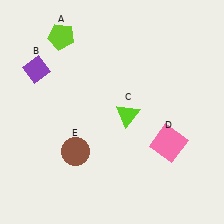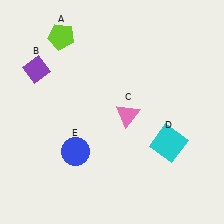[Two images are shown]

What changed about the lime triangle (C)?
In Image 1, C is lime. In Image 2, it changed to pink.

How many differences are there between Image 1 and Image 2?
There are 3 differences between the two images.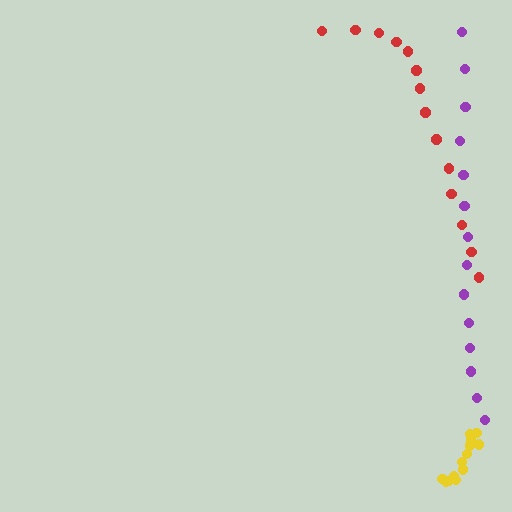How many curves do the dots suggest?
There are 3 distinct paths.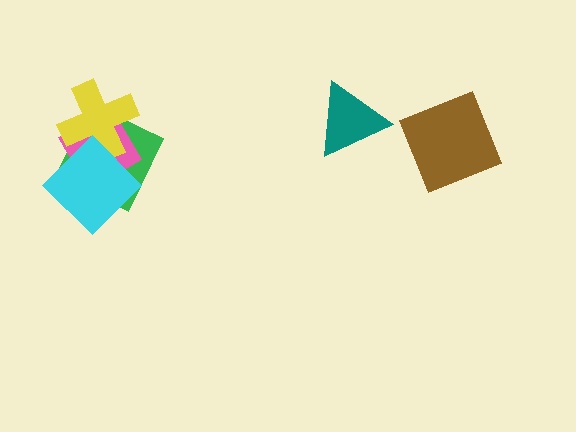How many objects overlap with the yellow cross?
3 objects overlap with the yellow cross.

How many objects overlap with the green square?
3 objects overlap with the green square.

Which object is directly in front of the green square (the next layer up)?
The pink diamond is directly in front of the green square.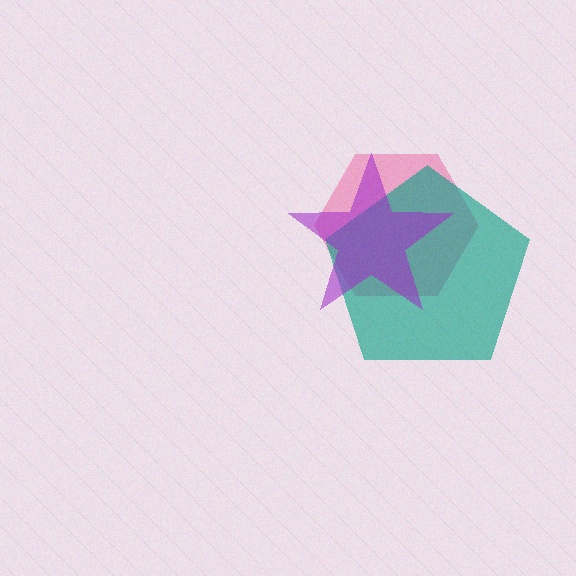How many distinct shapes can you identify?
There are 3 distinct shapes: a pink hexagon, a teal pentagon, a purple star.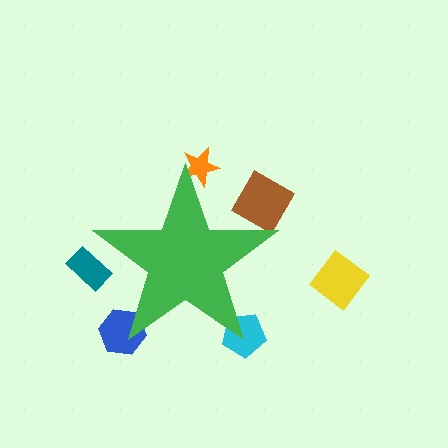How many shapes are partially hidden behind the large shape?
5 shapes are partially hidden.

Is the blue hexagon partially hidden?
Yes, the blue hexagon is partially hidden behind the green star.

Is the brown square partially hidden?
Yes, the brown square is partially hidden behind the green star.